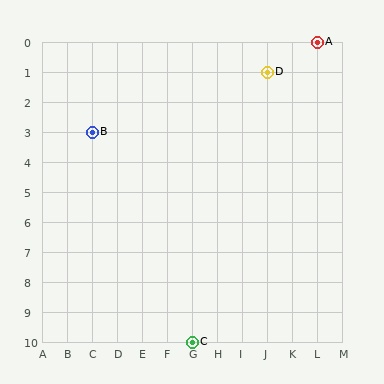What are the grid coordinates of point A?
Point A is at grid coordinates (L, 0).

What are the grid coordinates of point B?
Point B is at grid coordinates (C, 3).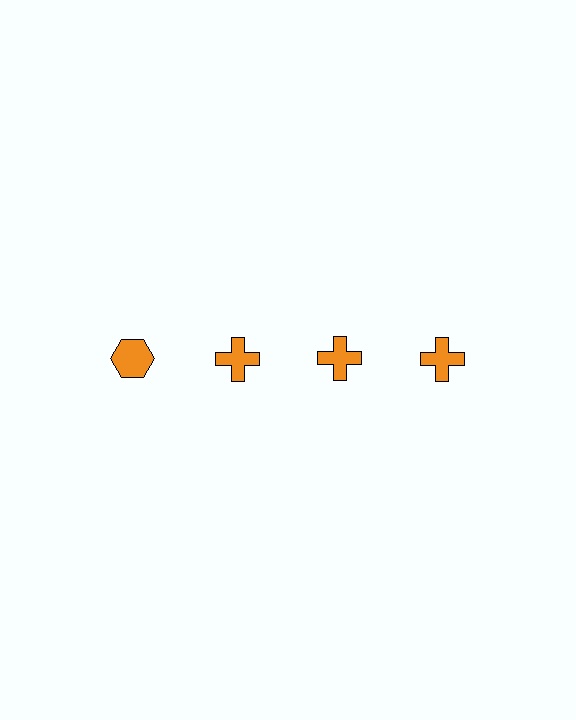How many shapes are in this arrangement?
There are 4 shapes arranged in a grid pattern.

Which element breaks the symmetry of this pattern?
The orange hexagon in the top row, leftmost column breaks the symmetry. All other shapes are orange crosses.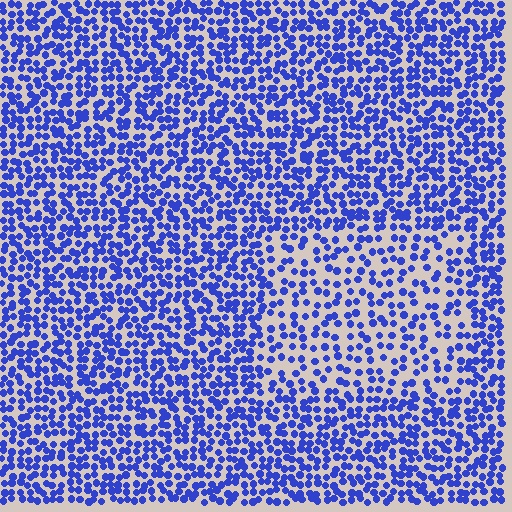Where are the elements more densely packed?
The elements are more densely packed outside the rectangle boundary.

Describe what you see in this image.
The image contains small blue elements arranged at two different densities. A rectangle-shaped region is visible where the elements are less densely packed than the surrounding area.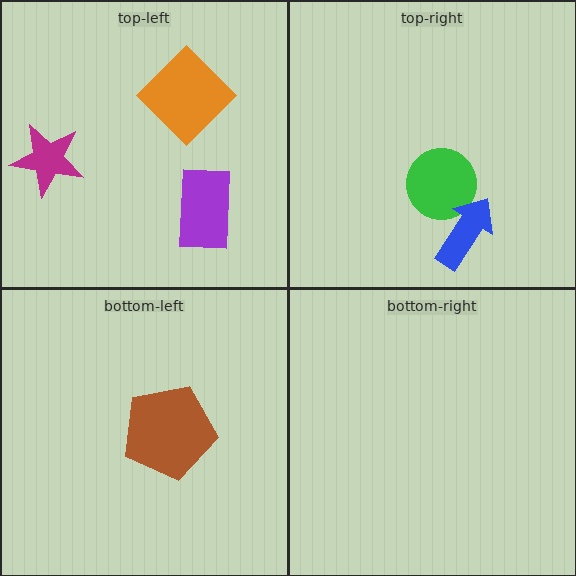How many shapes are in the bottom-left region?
1.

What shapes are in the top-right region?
The green circle, the blue arrow.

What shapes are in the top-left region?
The magenta star, the orange diamond, the purple rectangle.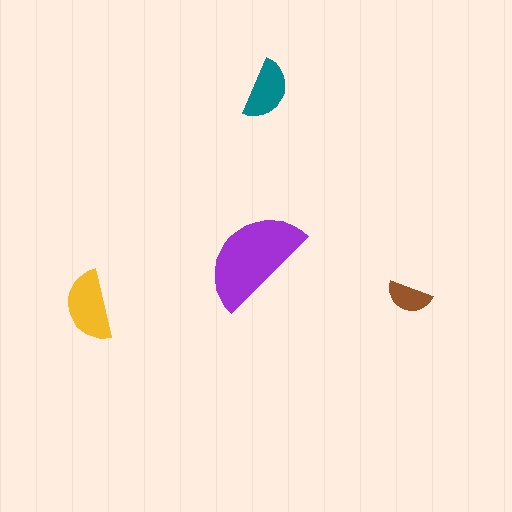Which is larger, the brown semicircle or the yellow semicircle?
The yellow one.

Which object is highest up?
The teal semicircle is topmost.